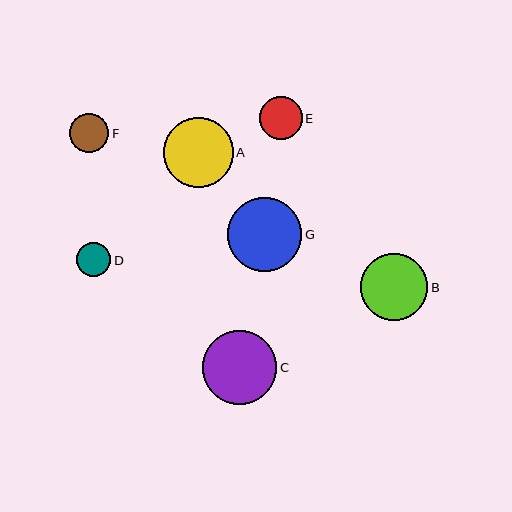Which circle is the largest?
Circle C is the largest with a size of approximately 75 pixels.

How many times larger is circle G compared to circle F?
Circle G is approximately 1.9 times the size of circle F.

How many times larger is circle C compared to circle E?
Circle C is approximately 1.7 times the size of circle E.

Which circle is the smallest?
Circle D is the smallest with a size of approximately 34 pixels.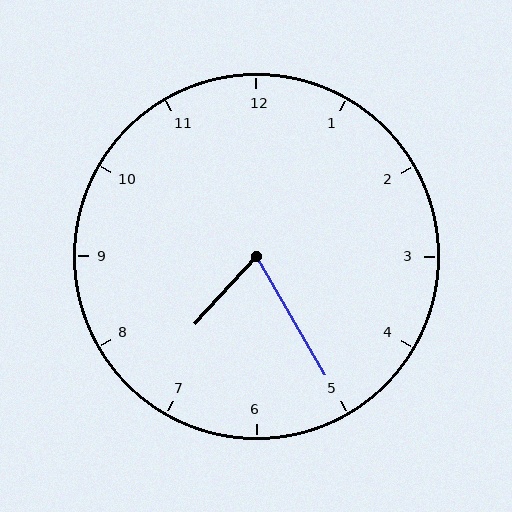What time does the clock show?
7:25.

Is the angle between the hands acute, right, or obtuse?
It is acute.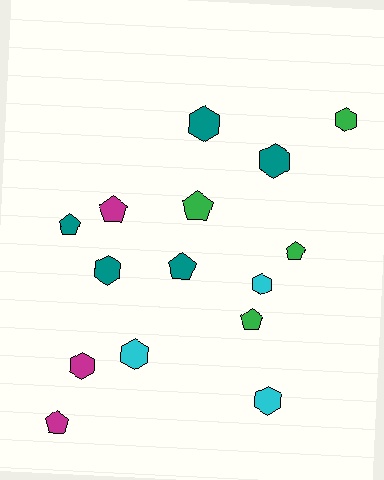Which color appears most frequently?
Teal, with 5 objects.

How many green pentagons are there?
There are 3 green pentagons.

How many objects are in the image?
There are 15 objects.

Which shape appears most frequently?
Hexagon, with 8 objects.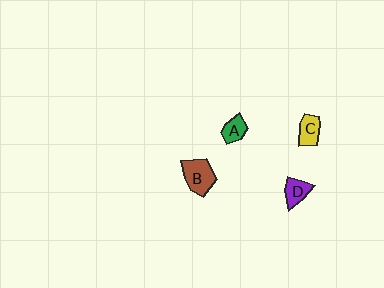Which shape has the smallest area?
Shape A (green).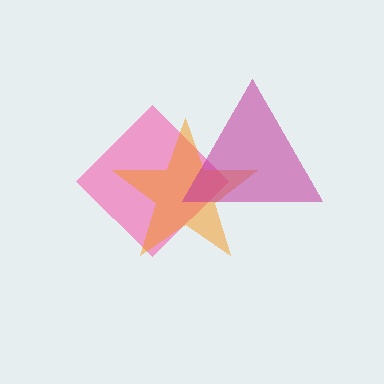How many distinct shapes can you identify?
There are 3 distinct shapes: a pink diamond, an orange star, a magenta triangle.